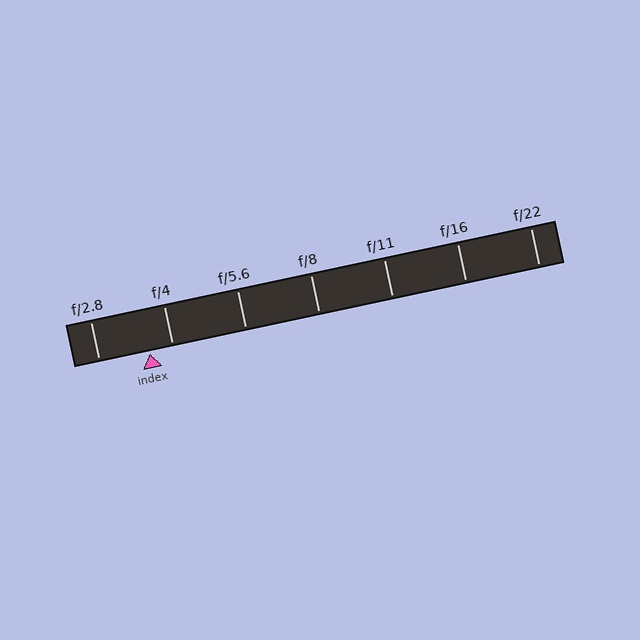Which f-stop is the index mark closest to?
The index mark is closest to f/4.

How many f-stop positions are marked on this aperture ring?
There are 7 f-stop positions marked.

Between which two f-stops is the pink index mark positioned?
The index mark is between f/2.8 and f/4.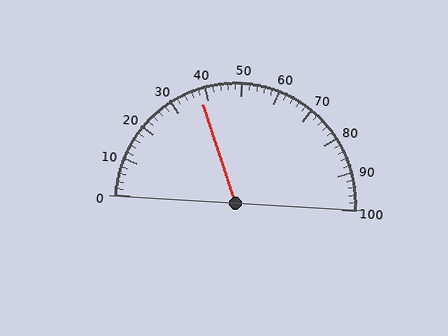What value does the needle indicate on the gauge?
The needle indicates approximately 38.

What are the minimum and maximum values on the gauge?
The gauge ranges from 0 to 100.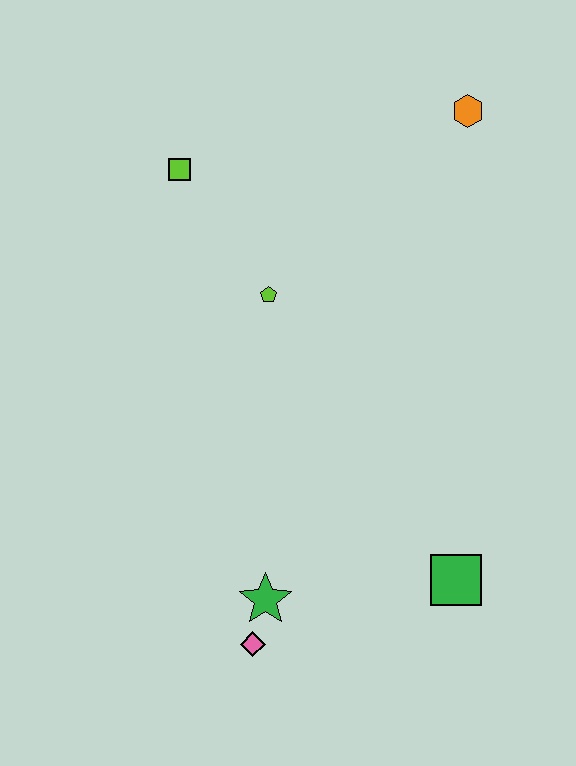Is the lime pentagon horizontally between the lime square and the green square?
Yes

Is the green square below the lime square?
Yes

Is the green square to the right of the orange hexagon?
No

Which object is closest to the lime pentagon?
The lime square is closest to the lime pentagon.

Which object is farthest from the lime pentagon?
The pink diamond is farthest from the lime pentagon.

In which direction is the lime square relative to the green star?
The lime square is above the green star.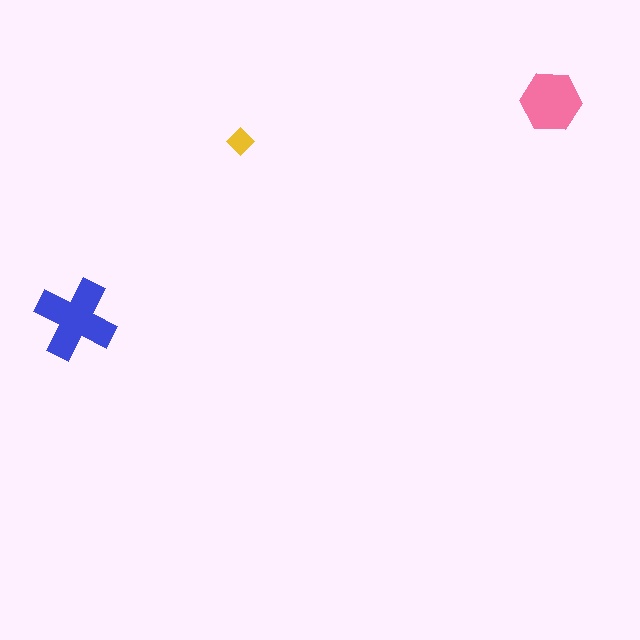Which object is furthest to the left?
The blue cross is leftmost.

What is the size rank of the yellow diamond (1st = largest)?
3rd.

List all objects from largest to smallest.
The blue cross, the pink hexagon, the yellow diamond.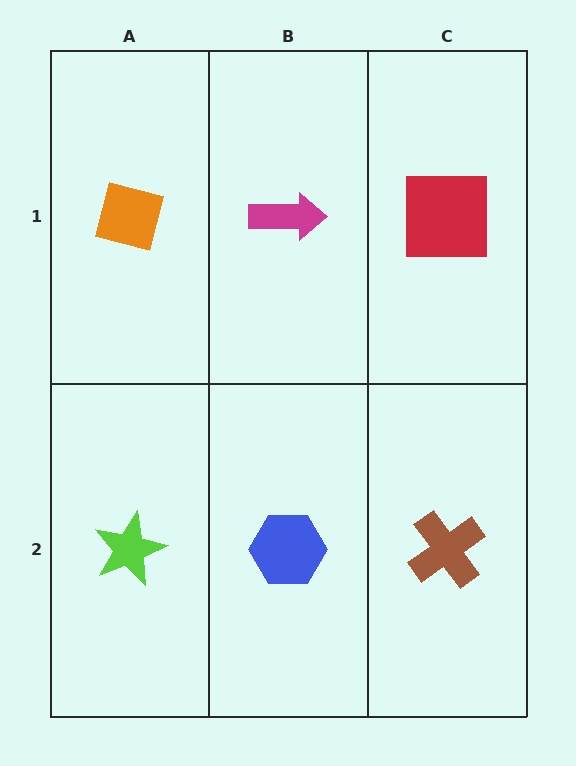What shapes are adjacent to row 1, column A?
A lime star (row 2, column A), a magenta arrow (row 1, column B).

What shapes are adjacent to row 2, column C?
A red square (row 1, column C), a blue hexagon (row 2, column B).